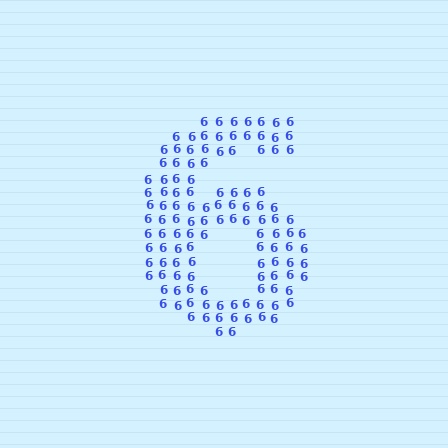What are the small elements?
The small elements are digit 6's.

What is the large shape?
The large shape is the digit 6.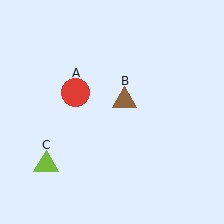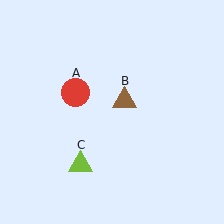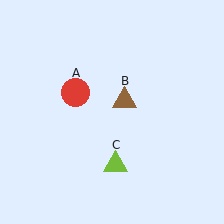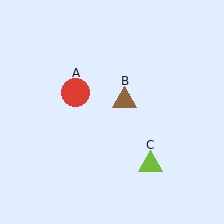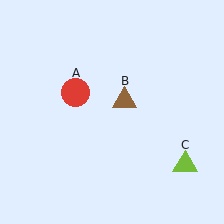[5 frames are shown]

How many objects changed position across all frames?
1 object changed position: lime triangle (object C).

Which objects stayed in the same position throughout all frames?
Red circle (object A) and brown triangle (object B) remained stationary.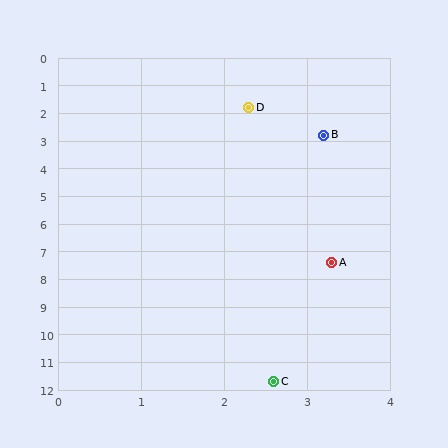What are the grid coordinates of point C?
Point C is at approximately (2.6, 11.7).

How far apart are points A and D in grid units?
Points A and D are about 5.7 grid units apart.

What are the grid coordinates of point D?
Point D is at approximately (2.3, 1.8).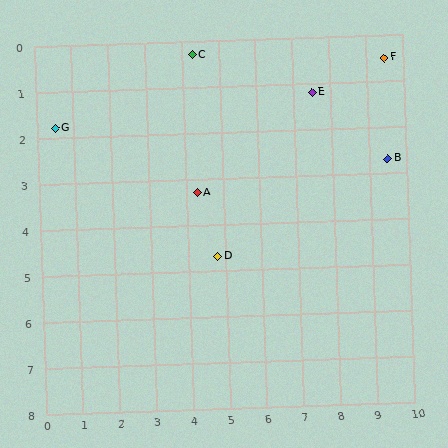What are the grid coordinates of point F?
Point F is at approximately (9.5, 0.5).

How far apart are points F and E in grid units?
Points F and E are about 2.1 grid units apart.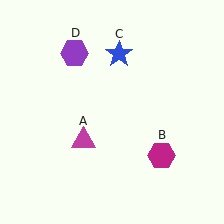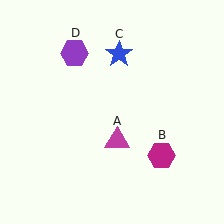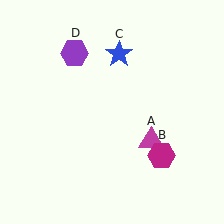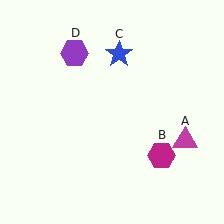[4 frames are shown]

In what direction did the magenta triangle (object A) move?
The magenta triangle (object A) moved right.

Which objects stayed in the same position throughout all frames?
Magenta hexagon (object B) and blue star (object C) and purple hexagon (object D) remained stationary.